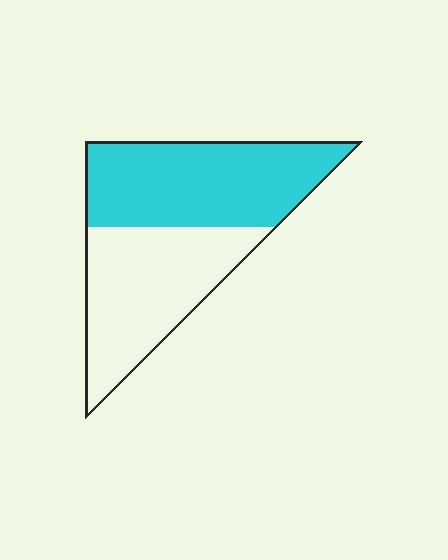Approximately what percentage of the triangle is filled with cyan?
Approximately 50%.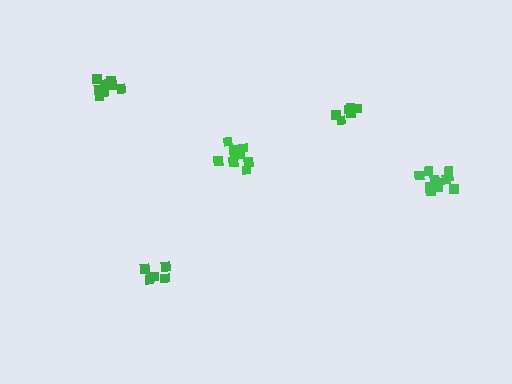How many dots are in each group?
Group 1: 6 dots, Group 2: 9 dots, Group 3: 12 dots, Group 4: 6 dots, Group 5: 9 dots (42 total).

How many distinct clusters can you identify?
There are 5 distinct clusters.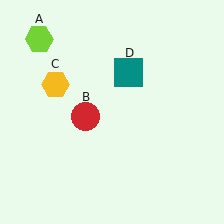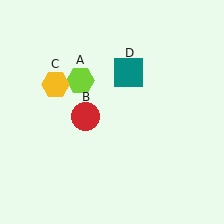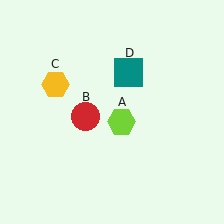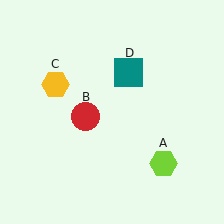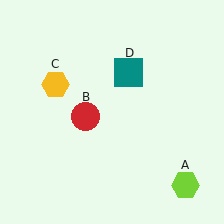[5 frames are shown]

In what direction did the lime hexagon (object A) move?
The lime hexagon (object A) moved down and to the right.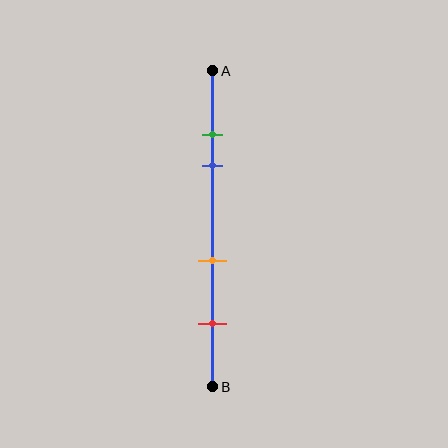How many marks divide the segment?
There are 4 marks dividing the segment.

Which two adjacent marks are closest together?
The green and blue marks are the closest adjacent pair.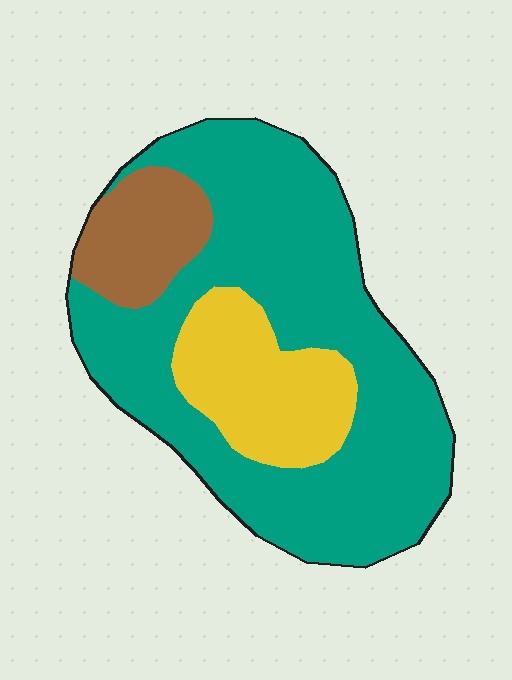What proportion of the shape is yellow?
Yellow takes up between a sixth and a third of the shape.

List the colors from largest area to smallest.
From largest to smallest: teal, yellow, brown.